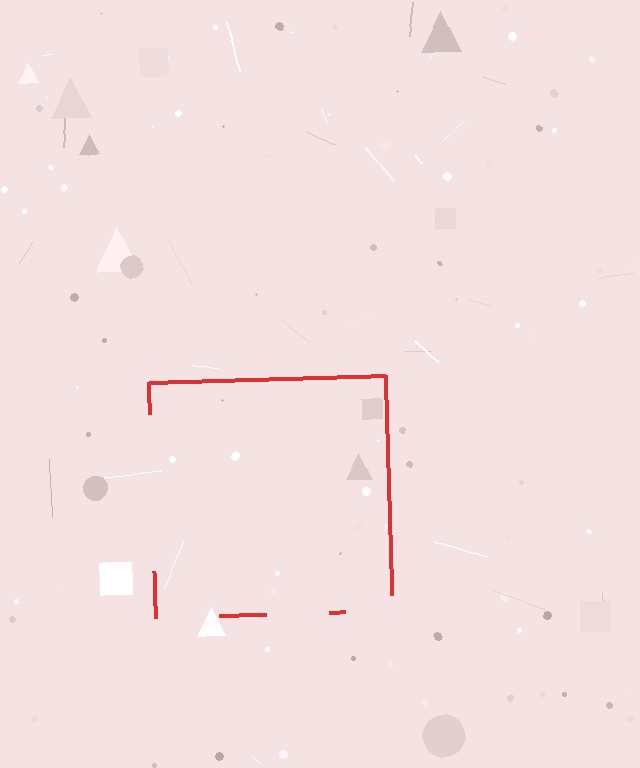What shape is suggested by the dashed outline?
The dashed outline suggests a square.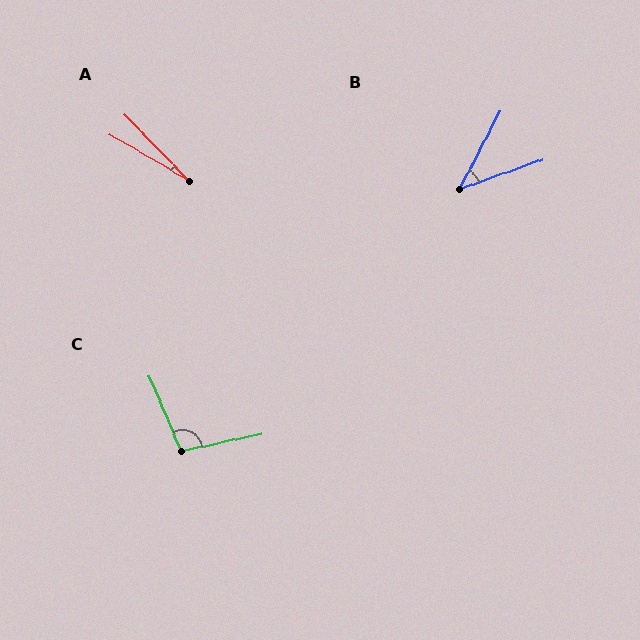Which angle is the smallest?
A, at approximately 16 degrees.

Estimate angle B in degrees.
Approximately 43 degrees.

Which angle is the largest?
C, at approximately 101 degrees.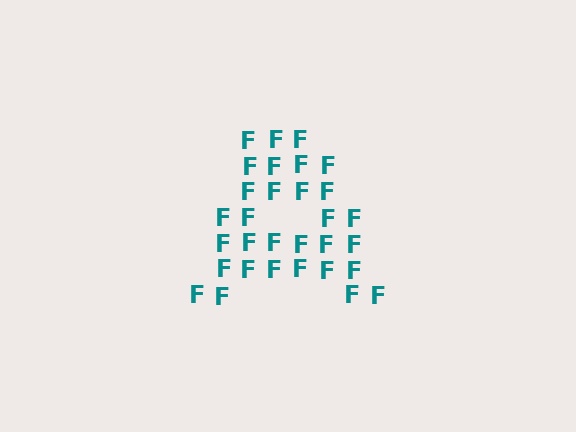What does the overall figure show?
The overall figure shows the letter A.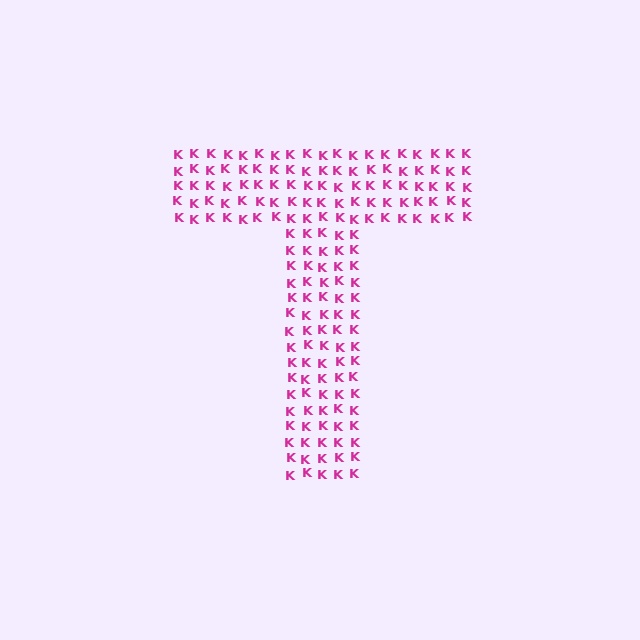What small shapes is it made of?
It is made of small letter K's.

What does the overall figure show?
The overall figure shows the letter T.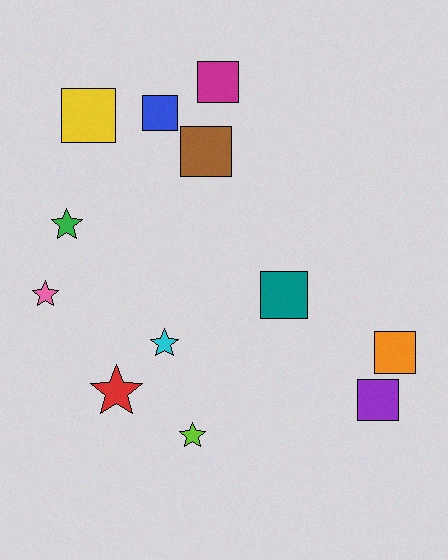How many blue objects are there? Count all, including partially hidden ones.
There is 1 blue object.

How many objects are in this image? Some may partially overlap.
There are 12 objects.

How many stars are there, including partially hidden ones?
There are 5 stars.